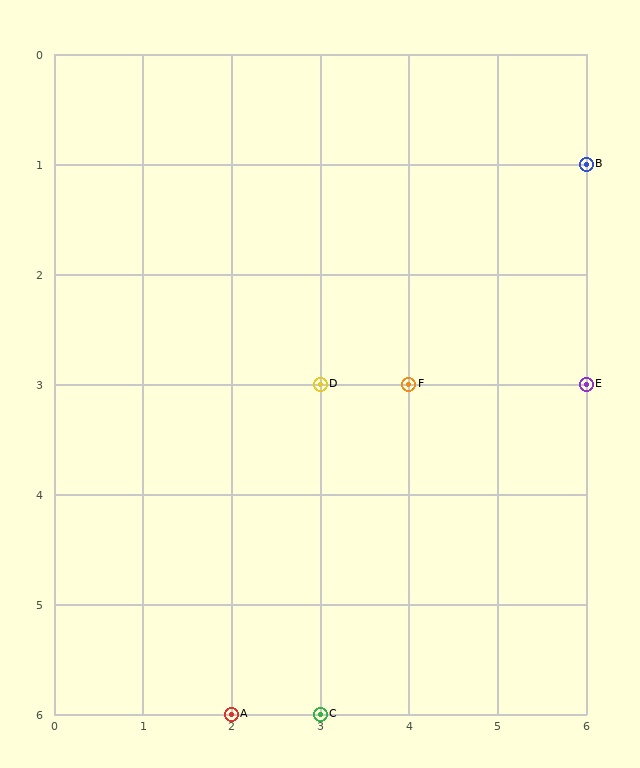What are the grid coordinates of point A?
Point A is at grid coordinates (2, 6).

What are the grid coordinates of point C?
Point C is at grid coordinates (3, 6).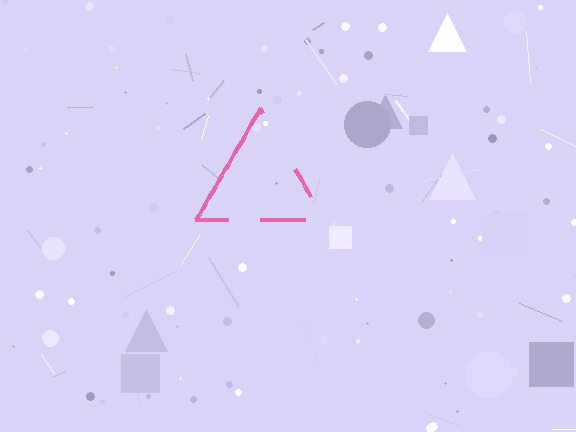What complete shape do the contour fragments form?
The contour fragments form a triangle.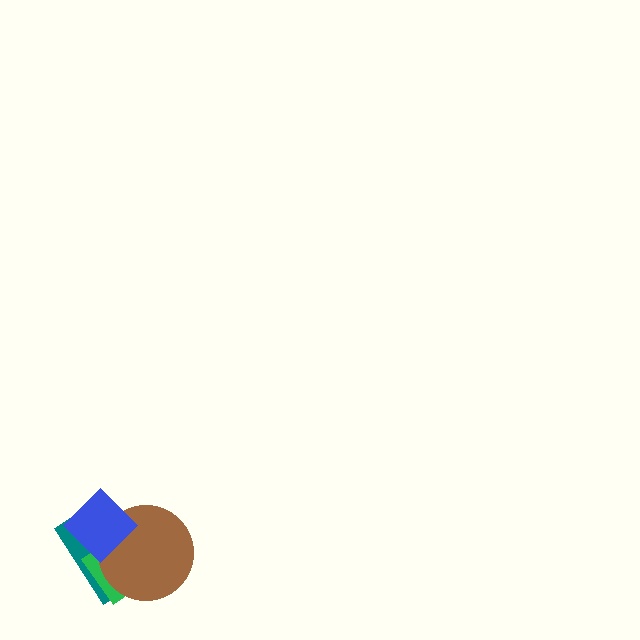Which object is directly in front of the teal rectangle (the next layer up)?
The green rectangle is directly in front of the teal rectangle.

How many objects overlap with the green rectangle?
3 objects overlap with the green rectangle.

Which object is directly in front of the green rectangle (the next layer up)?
The brown circle is directly in front of the green rectangle.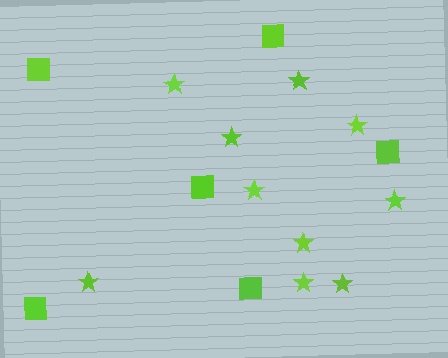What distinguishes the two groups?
There are 2 groups: one group of squares (6) and one group of stars (10).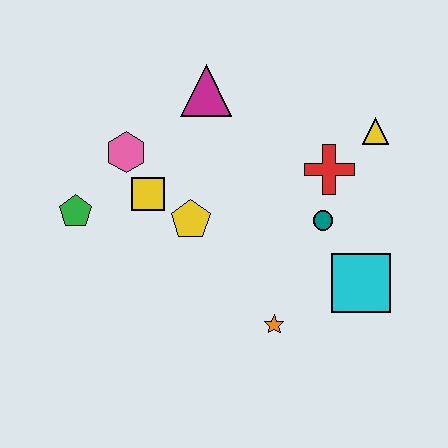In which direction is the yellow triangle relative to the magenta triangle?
The yellow triangle is to the right of the magenta triangle.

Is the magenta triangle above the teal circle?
Yes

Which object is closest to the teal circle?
The red cross is closest to the teal circle.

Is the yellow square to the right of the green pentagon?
Yes